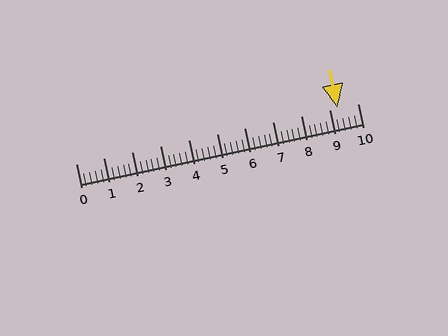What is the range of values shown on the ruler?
The ruler shows values from 0 to 10.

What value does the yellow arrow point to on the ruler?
The yellow arrow points to approximately 9.3.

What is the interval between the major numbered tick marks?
The major tick marks are spaced 1 units apart.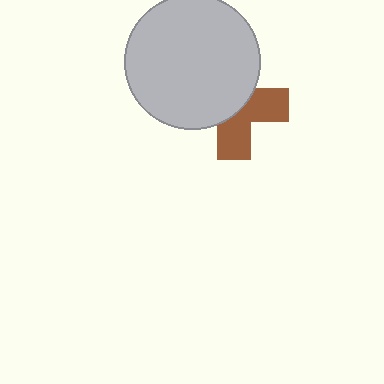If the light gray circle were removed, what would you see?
You would see the complete brown cross.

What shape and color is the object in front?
The object in front is a light gray circle.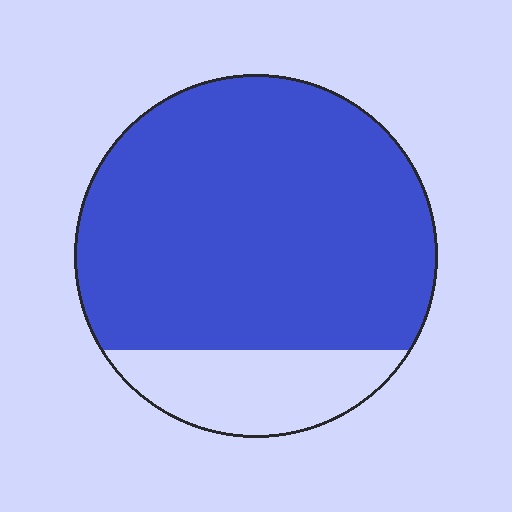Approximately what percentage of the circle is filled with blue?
Approximately 80%.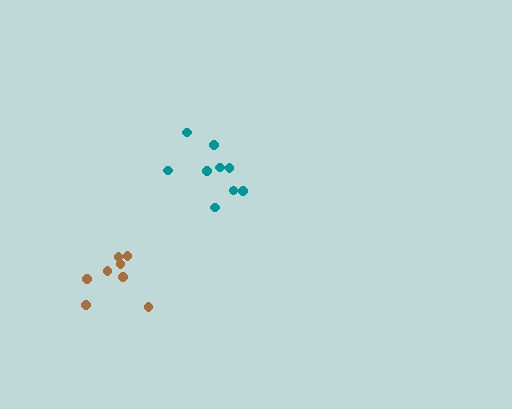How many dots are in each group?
Group 1: 9 dots, Group 2: 8 dots (17 total).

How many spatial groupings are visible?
There are 2 spatial groupings.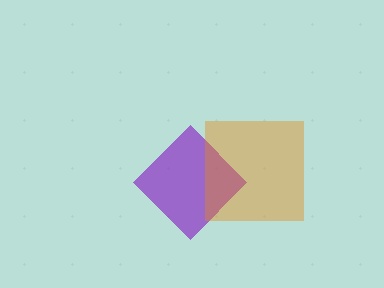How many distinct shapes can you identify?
There are 2 distinct shapes: a purple diamond, an orange square.